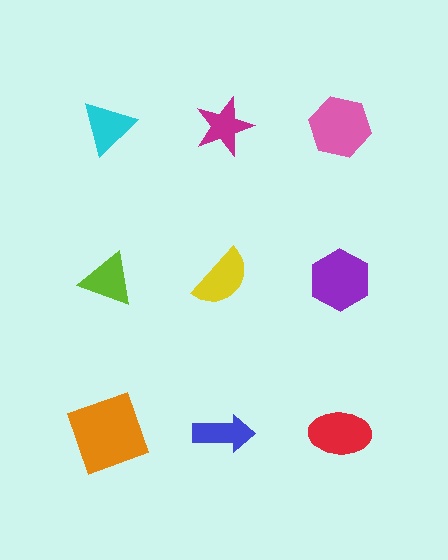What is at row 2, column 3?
A purple hexagon.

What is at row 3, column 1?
An orange square.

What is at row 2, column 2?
A yellow semicircle.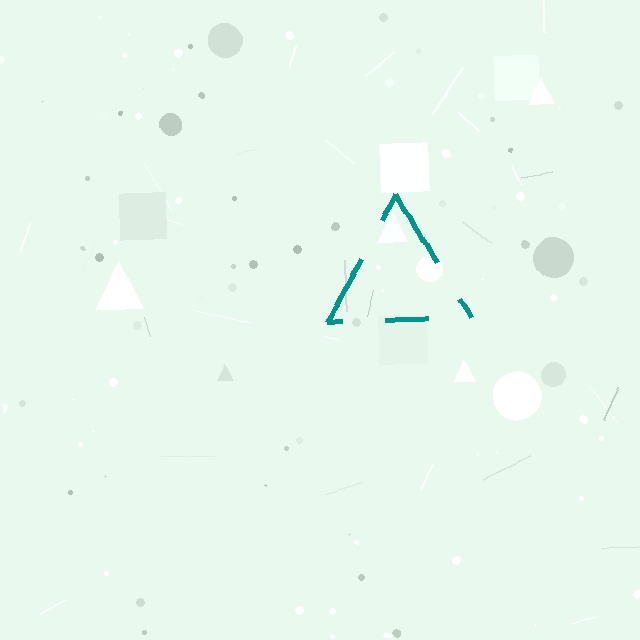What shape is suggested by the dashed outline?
The dashed outline suggests a triangle.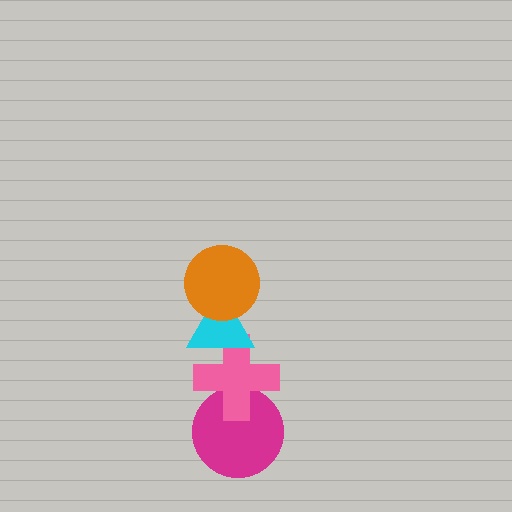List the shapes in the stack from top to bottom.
From top to bottom: the orange circle, the cyan triangle, the pink cross, the magenta circle.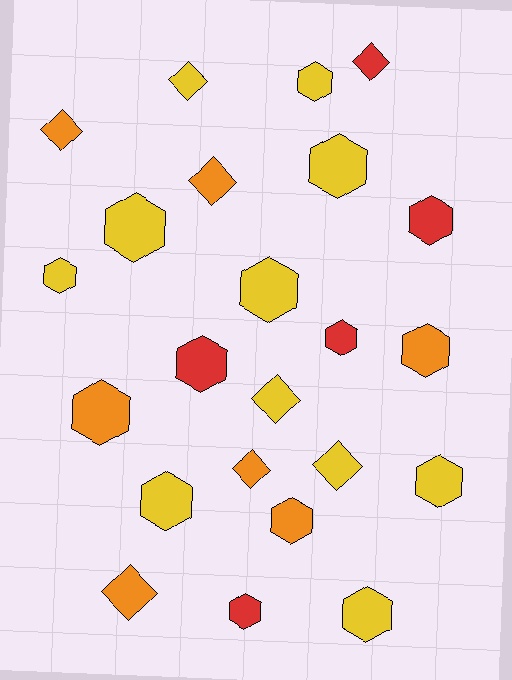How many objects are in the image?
There are 23 objects.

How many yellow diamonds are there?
There are 3 yellow diamonds.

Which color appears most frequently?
Yellow, with 11 objects.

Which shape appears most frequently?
Hexagon, with 15 objects.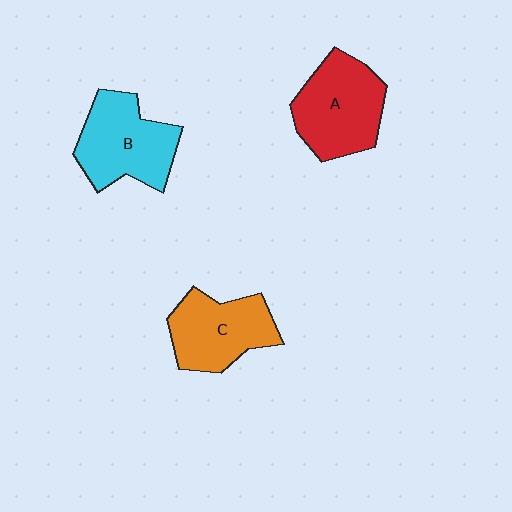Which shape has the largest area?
Shape A (red).